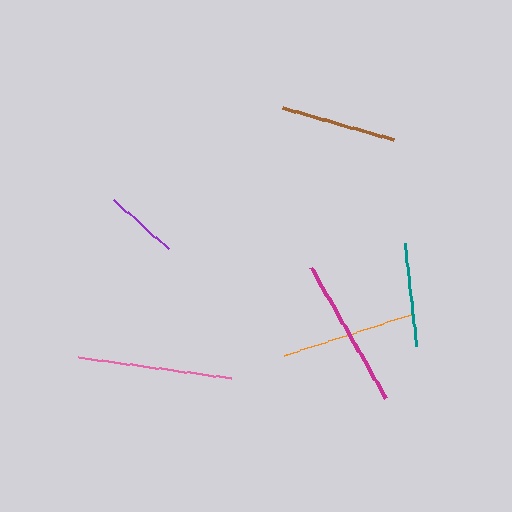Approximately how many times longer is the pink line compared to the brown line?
The pink line is approximately 1.3 times the length of the brown line.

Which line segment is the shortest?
The purple line is the shortest at approximately 73 pixels.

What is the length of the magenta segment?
The magenta segment is approximately 150 pixels long.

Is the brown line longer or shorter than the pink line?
The pink line is longer than the brown line.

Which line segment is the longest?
The pink line is the longest at approximately 155 pixels.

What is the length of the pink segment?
The pink segment is approximately 155 pixels long.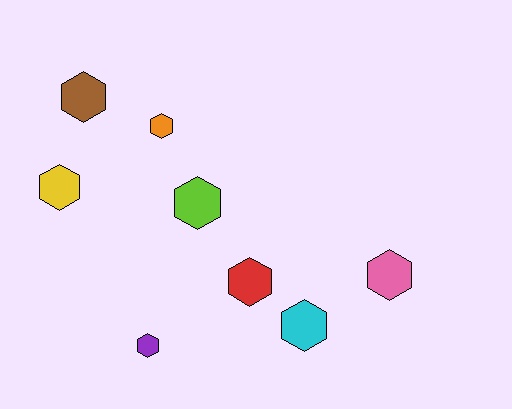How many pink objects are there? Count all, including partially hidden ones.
There is 1 pink object.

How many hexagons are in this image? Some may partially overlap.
There are 8 hexagons.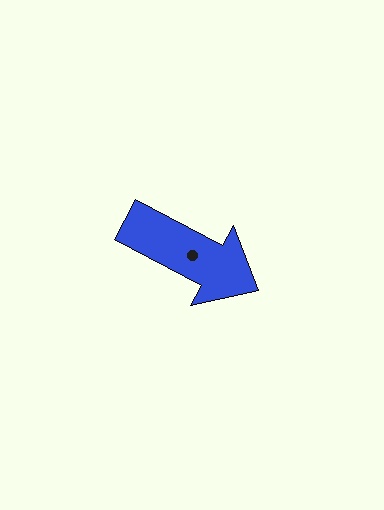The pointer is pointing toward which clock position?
Roughly 4 o'clock.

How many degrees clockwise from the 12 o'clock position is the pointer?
Approximately 118 degrees.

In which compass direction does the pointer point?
Southeast.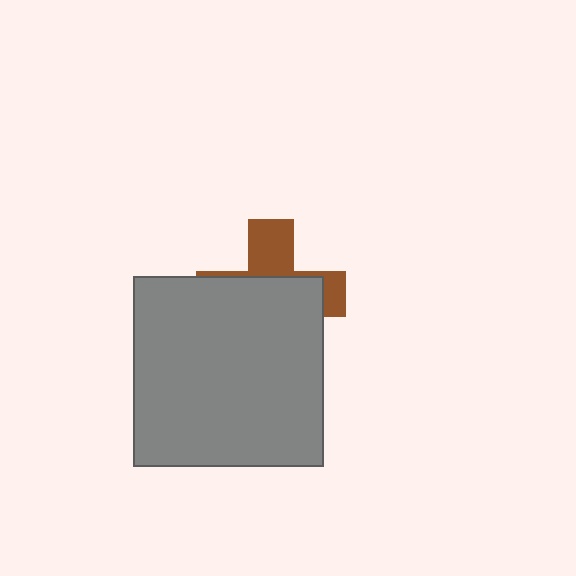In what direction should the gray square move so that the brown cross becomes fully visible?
The gray square should move down. That is the shortest direction to clear the overlap and leave the brown cross fully visible.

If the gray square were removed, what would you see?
You would see the complete brown cross.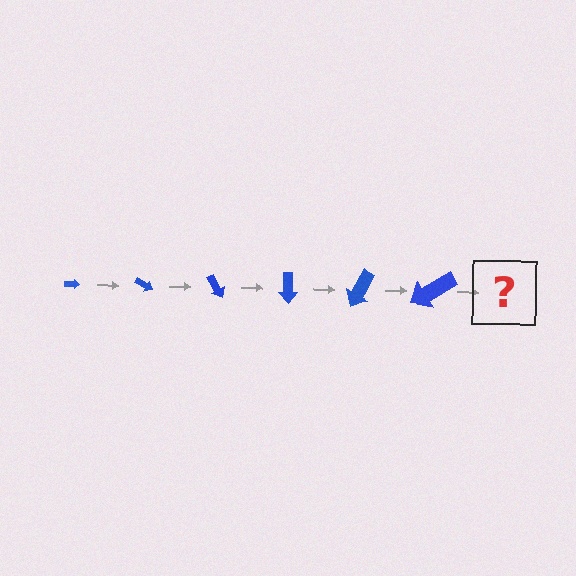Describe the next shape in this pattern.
It should be an arrow, larger than the previous one and rotated 180 degrees from the start.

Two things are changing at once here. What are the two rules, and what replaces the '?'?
The two rules are that the arrow grows larger each step and it rotates 30 degrees each step. The '?' should be an arrow, larger than the previous one and rotated 180 degrees from the start.